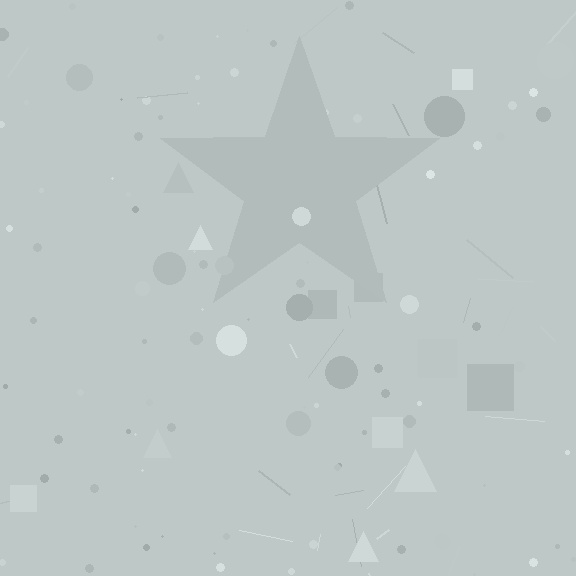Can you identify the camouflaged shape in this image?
The camouflaged shape is a star.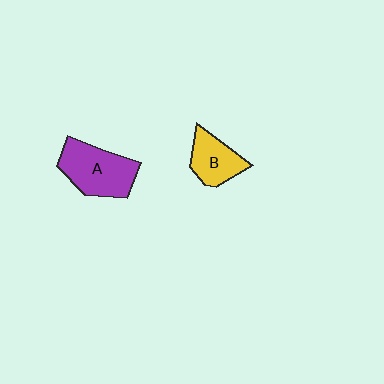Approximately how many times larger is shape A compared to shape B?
Approximately 1.5 times.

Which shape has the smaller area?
Shape B (yellow).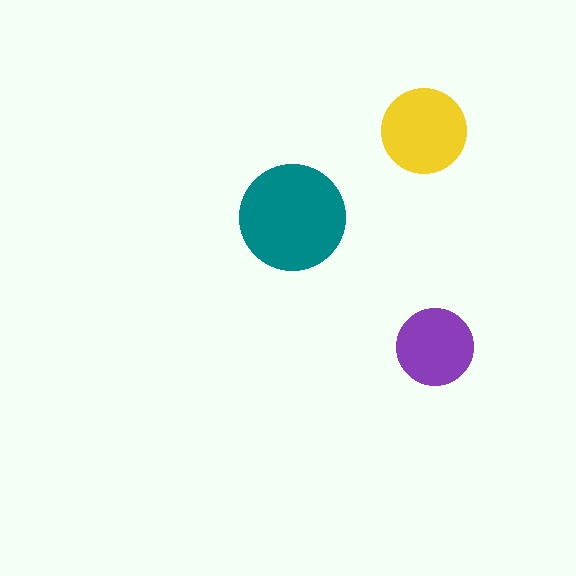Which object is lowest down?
The purple circle is bottommost.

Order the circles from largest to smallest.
the teal one, the yellow one, the purple one.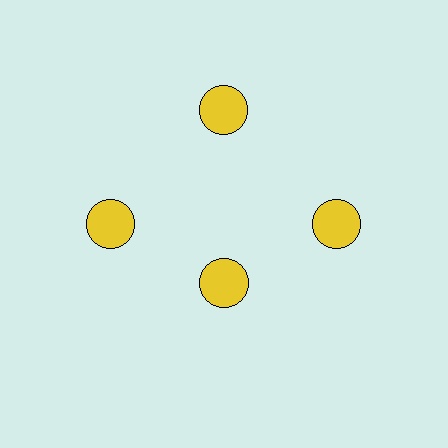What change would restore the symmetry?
The symmetry would be restored by moving it outward, back onto the ring so that all 4 circles sit at equal angles and equal distance from the center.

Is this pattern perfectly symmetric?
No. The 4 yellow circles are arranged in a ring, but one element near the 6 o'clock position is pulled inward toward the center, breaking the 4-fold rotational symmetry.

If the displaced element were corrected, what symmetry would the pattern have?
It would have 4-fold rotational symmetry — the pattern would map onto itself every 90 degrees.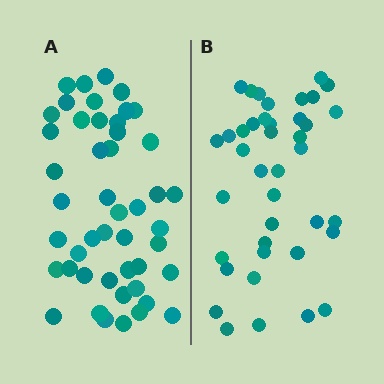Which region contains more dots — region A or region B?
Region A (the left region) has more dots.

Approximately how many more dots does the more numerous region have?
Region A has roughly 8 or so more dots than region B.